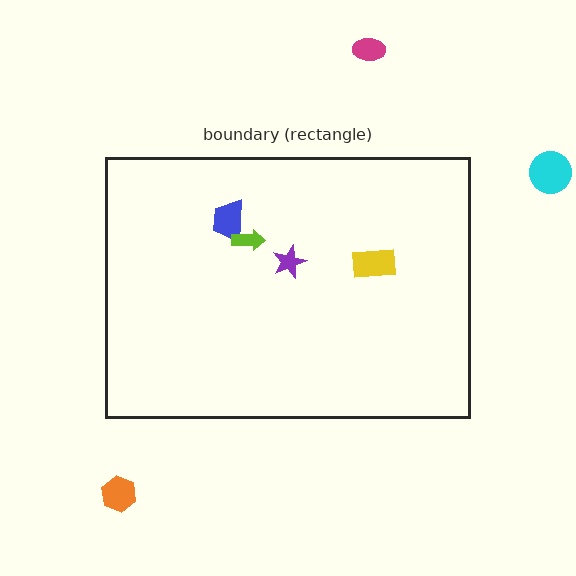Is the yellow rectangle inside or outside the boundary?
Inside.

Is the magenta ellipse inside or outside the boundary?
Outside.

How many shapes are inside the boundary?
4 inside, 3 outside.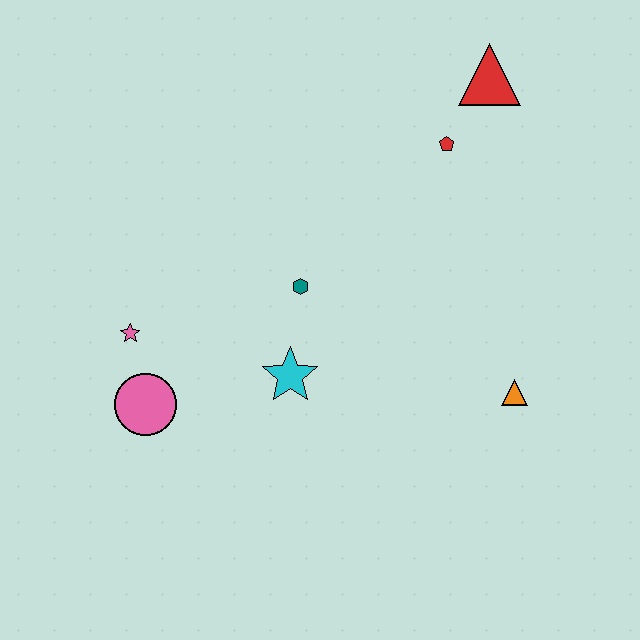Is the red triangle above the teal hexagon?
Yes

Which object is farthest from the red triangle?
The pink circle is farthest from the red triangle.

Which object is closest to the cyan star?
The teal hexagon is closest to the cyan star.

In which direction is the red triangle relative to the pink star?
The red triangle is to the right of the pink star.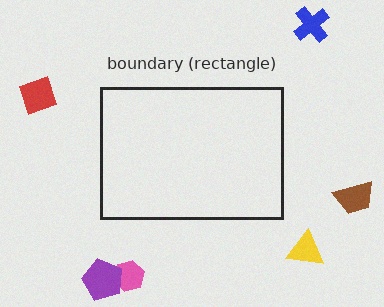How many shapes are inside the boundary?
0 inside, 6 outside.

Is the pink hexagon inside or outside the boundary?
Outside.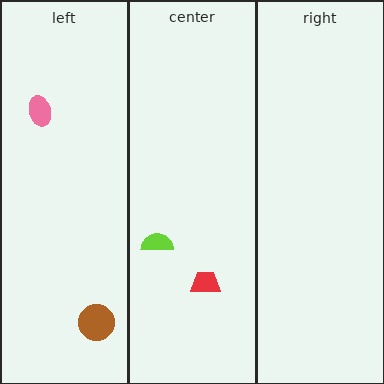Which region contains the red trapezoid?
The center region.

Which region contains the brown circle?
The left region.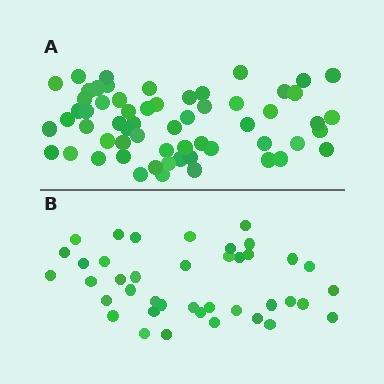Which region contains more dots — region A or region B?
Region A (the top region) has more dots.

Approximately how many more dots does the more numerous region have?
Region A has approximately 20 more dots than region B.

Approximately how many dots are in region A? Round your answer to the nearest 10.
About 60 dots.